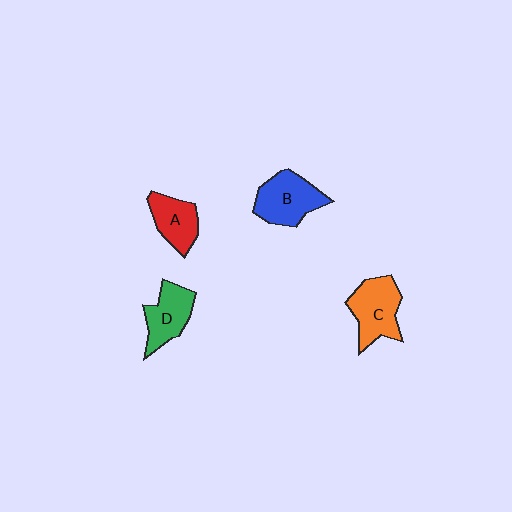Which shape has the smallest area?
Shape A (red).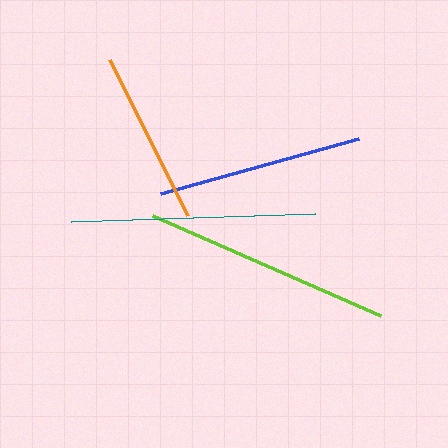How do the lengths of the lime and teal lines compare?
The lime and teal lines are approximately the same length.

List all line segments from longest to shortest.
From longest to shortest: lime, teal, blue, orange.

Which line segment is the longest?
The lime line is the longest at approximately 249 pixels.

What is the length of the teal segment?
The teal segment is approximately 244 pixels long.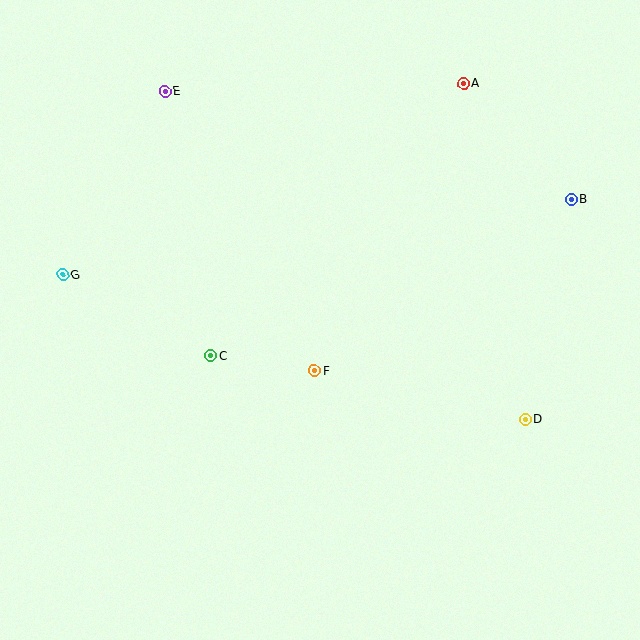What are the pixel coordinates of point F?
Point F is at (314, 371).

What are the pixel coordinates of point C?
Point C is at (211, 356).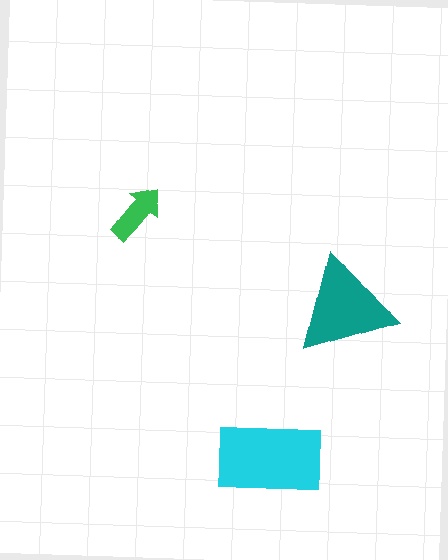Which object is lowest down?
The cyan rectangle is bottommost.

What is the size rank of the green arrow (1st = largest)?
3rd.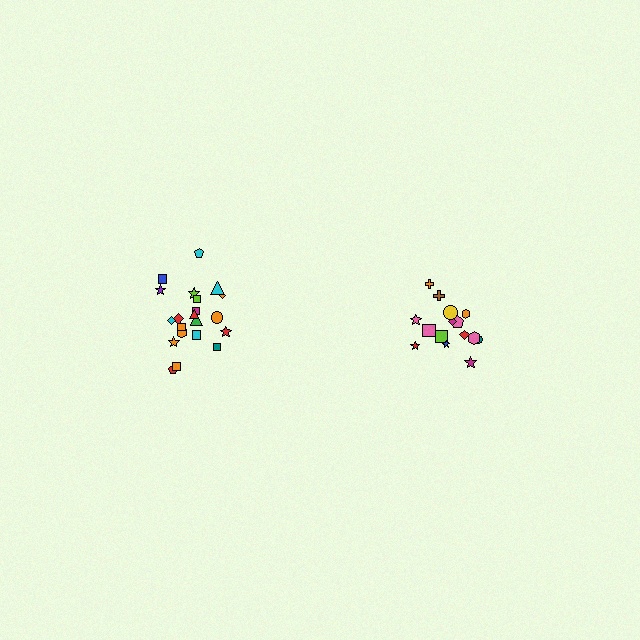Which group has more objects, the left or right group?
The left group.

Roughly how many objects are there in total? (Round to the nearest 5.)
Roughly 35 objects in total.